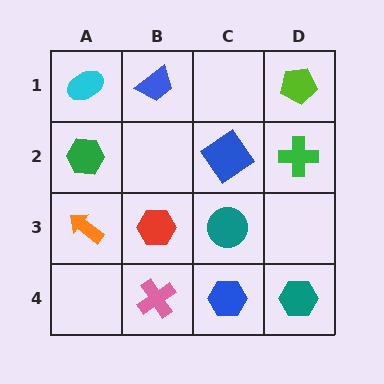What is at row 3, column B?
A red hexagon.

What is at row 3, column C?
A teal circle.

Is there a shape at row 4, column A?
No, that cell is empty.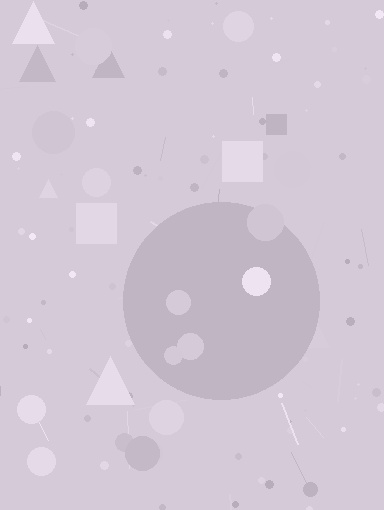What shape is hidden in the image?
A circle is hidden in the image.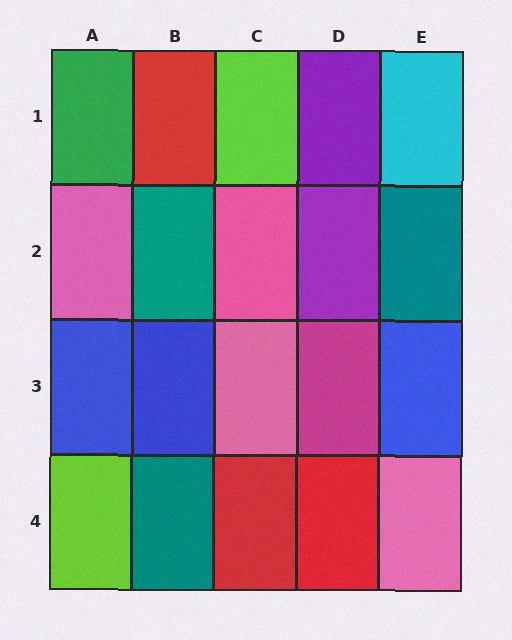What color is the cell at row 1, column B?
Red.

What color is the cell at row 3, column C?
Pink.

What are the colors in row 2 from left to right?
Pink, teal, pink, purple, teal.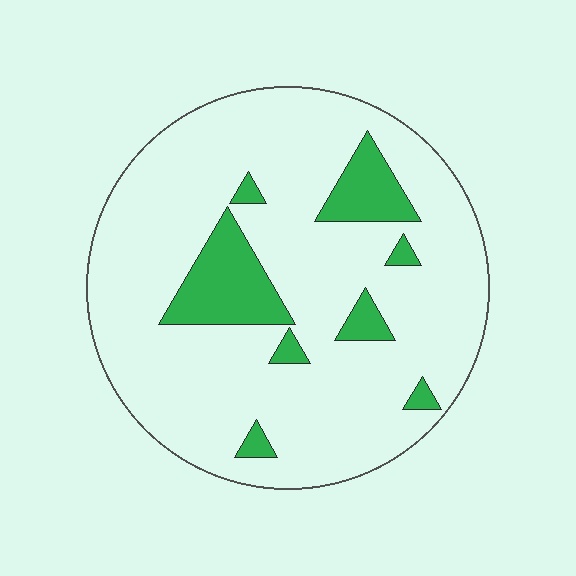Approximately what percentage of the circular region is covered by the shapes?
Approximately 15%.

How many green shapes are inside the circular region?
8.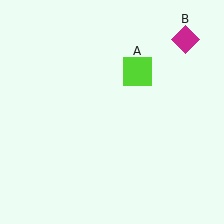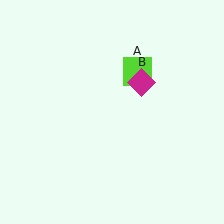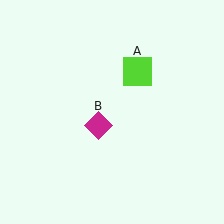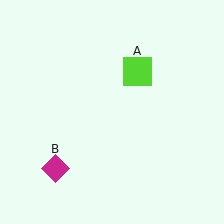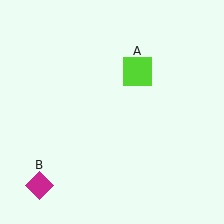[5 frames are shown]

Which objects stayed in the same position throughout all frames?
Lime square (object A) remained stationary.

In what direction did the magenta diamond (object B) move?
The magenta diamond (object B) moved down and to the left.